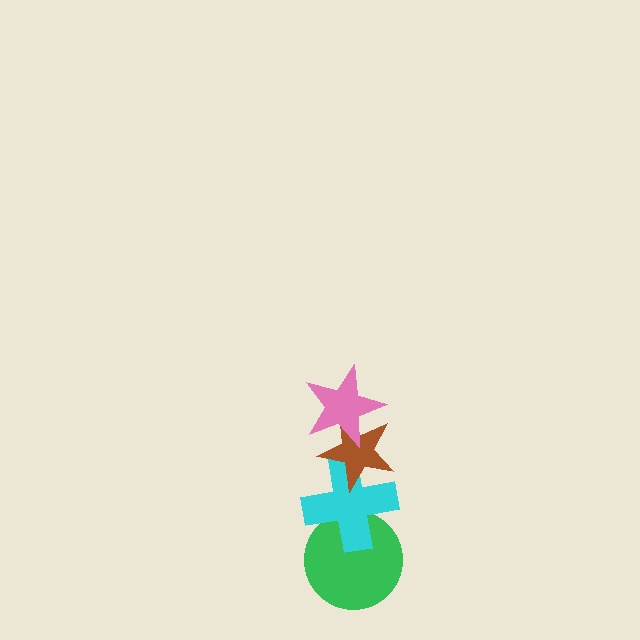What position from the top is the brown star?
The brown star is 2nd from the top.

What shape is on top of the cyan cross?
The brown star is on top of the cyan cross.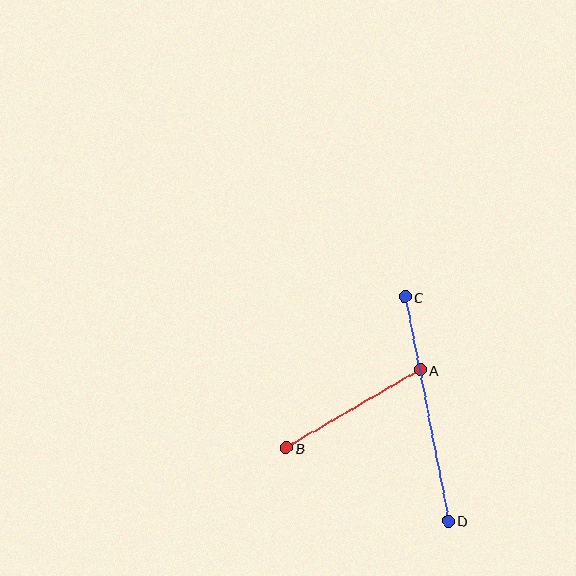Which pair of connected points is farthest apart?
Points C and D are farthest apart.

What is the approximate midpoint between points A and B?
The midpoint is at approximately (353, 409) pixels.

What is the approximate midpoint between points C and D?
The midpoint is at approximately (427, 409) pixels.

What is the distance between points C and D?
The distance is approximately 228 pixels.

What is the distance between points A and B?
The distance is approximately 155 pixels.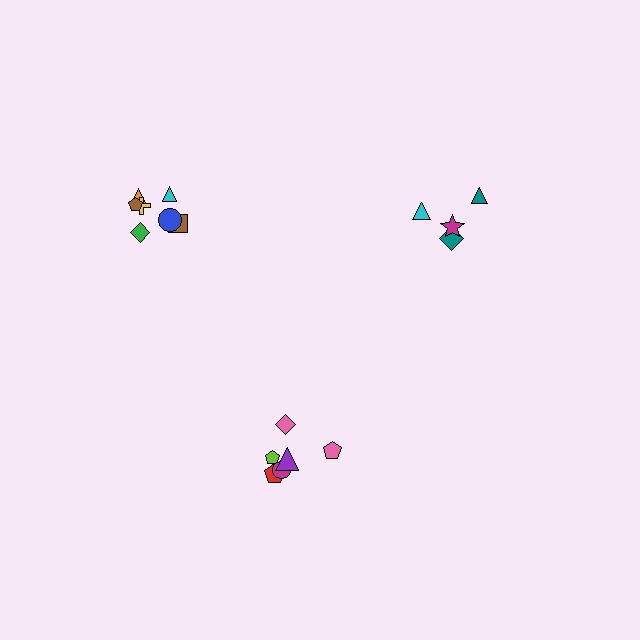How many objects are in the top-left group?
There are 7 objects.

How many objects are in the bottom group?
There are 6 objects.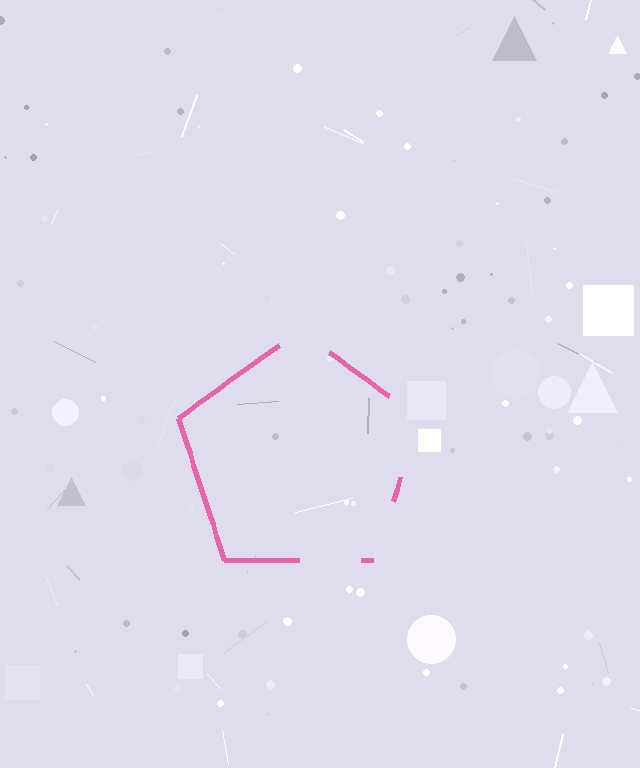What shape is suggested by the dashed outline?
The dashed outline suggests a pentagon.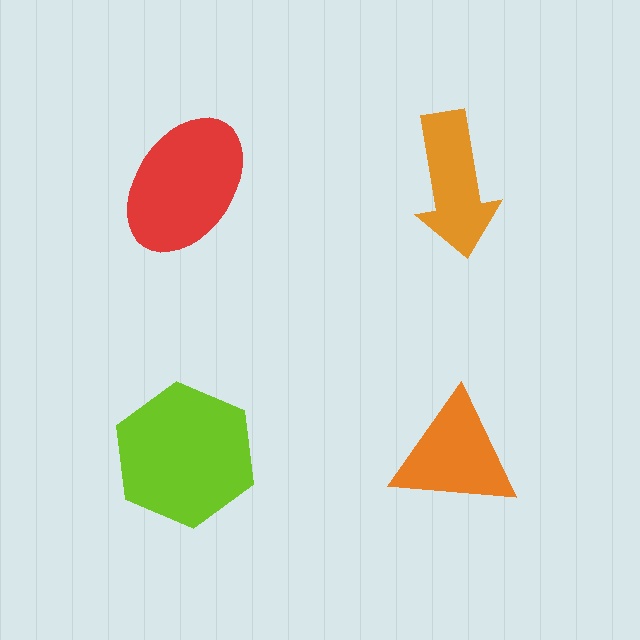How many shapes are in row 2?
2 shapes.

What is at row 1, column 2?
An orange arrow.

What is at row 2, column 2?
An orange triangle.